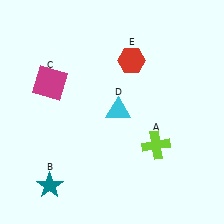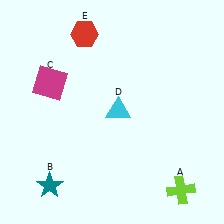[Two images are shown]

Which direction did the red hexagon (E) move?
The red hexagon (E) moved left.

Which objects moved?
The objects that moved are: the lime cross (A), the red hexagon (E).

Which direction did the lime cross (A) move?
The lime cross (A) moved down.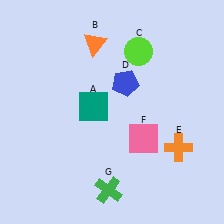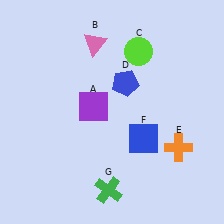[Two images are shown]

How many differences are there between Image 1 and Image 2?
There are 3 differences between the two images.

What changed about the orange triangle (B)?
In Image 1, B is orange. In Image 2, it changed to pink.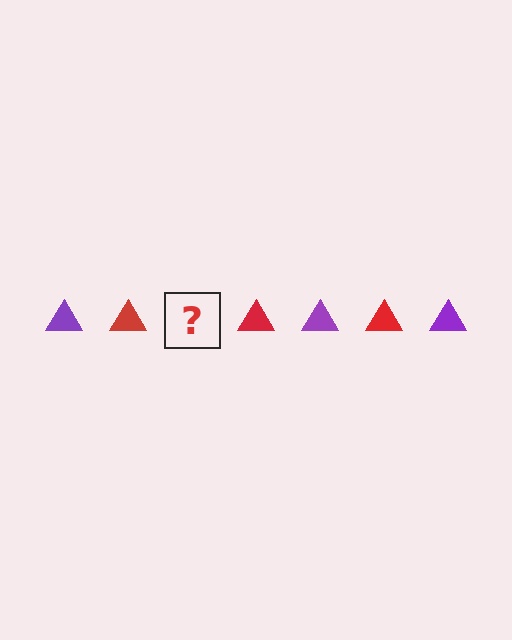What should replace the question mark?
The question mark should be replaced with a purple triangle.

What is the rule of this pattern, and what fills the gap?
The rule is that the pattern cycles through purple, red triangles. The gap should be filled with a purple triangle.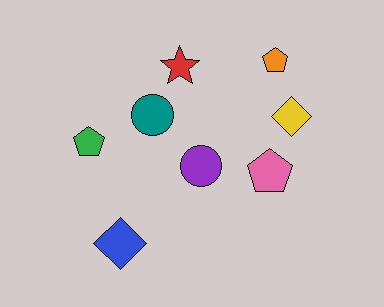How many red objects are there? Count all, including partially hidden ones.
There is 1 red object.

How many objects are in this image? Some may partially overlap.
There are 8 objects.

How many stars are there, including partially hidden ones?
There is 1 star.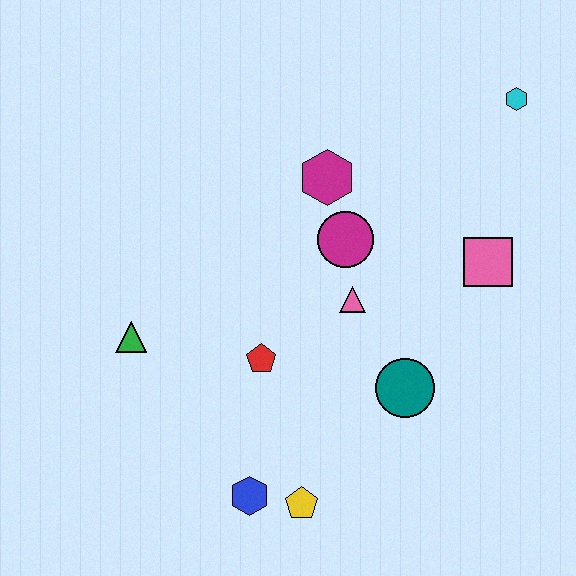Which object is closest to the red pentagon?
The pink triangle is closest to the red pentagon.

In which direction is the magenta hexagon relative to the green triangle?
The magenta hexagon is to the right of the green triangle.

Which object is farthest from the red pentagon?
The cyan hexagon is farthest from the red pentagon.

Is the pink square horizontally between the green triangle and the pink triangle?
No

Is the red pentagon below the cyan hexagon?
Yes